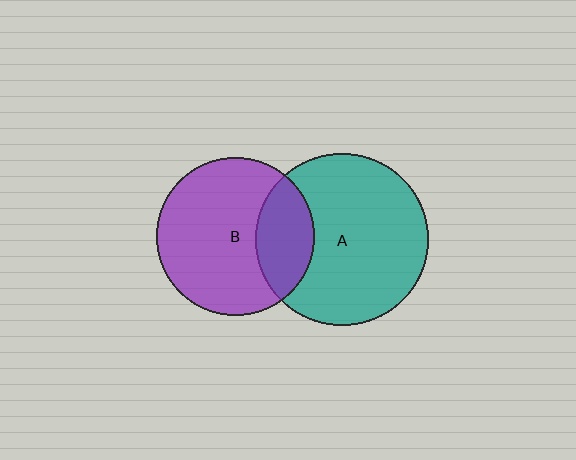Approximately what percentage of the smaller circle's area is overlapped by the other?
Approximately 25%.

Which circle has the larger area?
Circle A (teal).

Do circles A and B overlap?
Yes.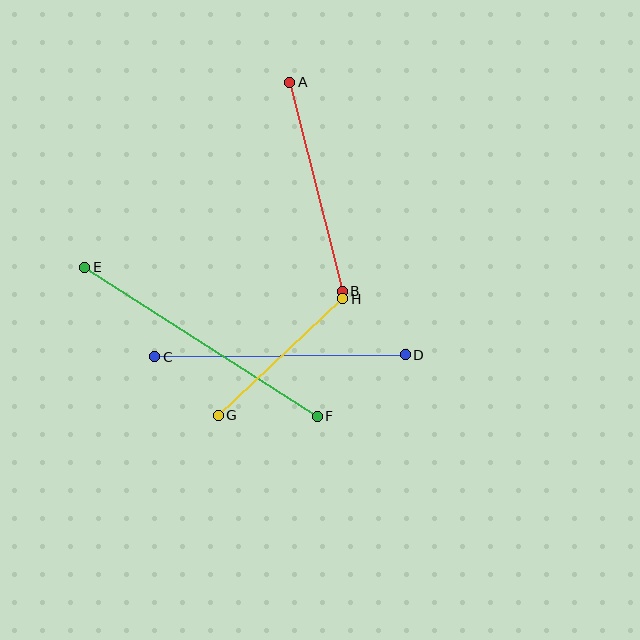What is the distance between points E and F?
The distance is approximately 276 pixels.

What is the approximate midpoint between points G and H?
The midpoint is at approximately (280, 357) pixels.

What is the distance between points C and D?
The distance is approximately 251 pixels.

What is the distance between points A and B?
The distance is approximately 215 pixels.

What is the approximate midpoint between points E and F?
The midpoint is at approximately (201, 342) pixels.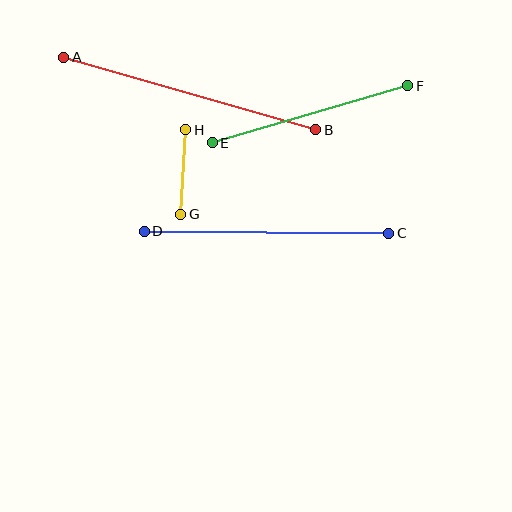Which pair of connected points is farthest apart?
Points A and B are farthest apart.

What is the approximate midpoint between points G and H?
The midpoint is at approximately (183, 172) pixels.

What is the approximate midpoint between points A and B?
The midpoint is at approximately (190, 93) pixels.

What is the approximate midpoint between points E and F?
The midpoint is at approximately (310, 114) pixels.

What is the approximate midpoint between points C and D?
The midpoint is at approximately (267, 232) pixels.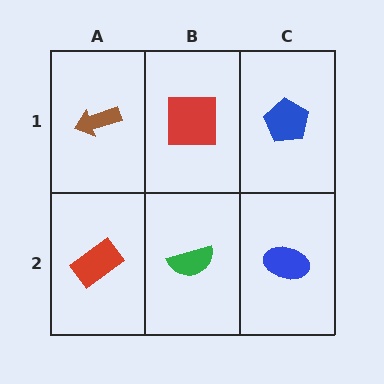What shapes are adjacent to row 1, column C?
A blue ellipse (row 2, column C), a red square (row 1, column B).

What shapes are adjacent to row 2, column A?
A brown arrow (row 1, column A), a green semicircle (row 2, column B).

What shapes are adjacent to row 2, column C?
A blue pentagon (row 1, column C), a green semicircle (row 2, column B).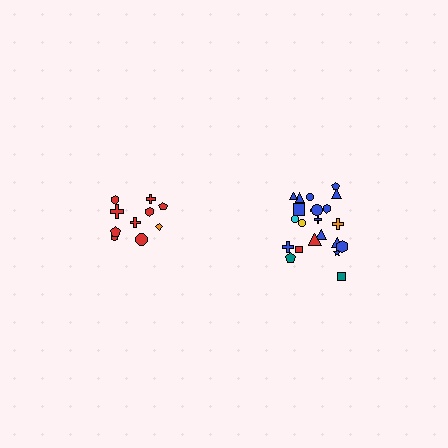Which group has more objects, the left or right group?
The right group.